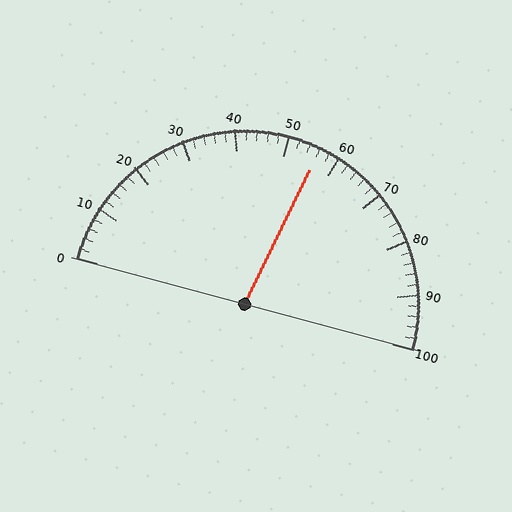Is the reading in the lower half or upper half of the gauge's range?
The reading is in the upper half of the range (0 to 100).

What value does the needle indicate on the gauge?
The needle indicates approximately 56.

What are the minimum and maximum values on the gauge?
The gauge ranges from 0 to 100.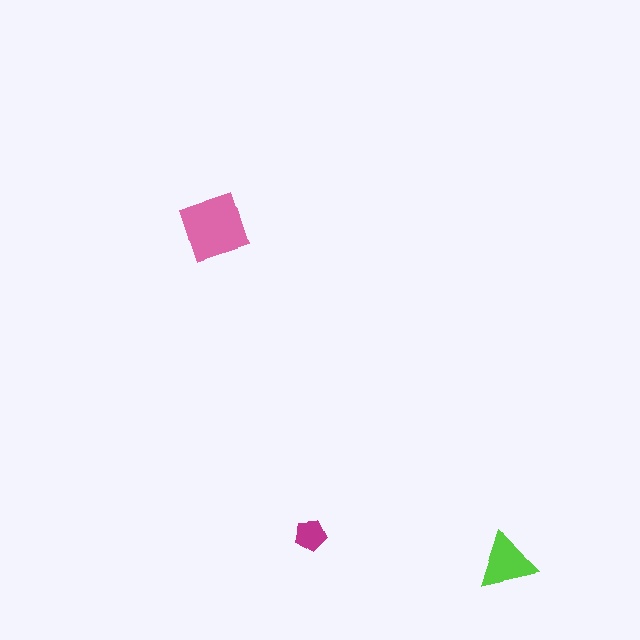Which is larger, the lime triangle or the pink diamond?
The pink diamond.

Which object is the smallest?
The magenta pentagon.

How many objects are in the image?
There are 3 objects in the image.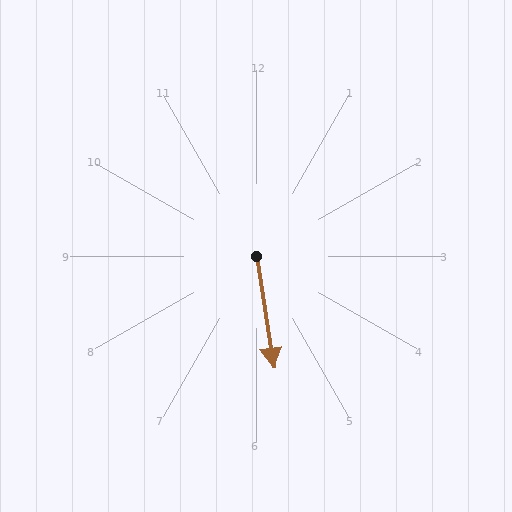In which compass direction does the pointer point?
South.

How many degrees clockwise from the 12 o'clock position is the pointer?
Approximately 171 degrees.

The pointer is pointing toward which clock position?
Roughly 6 o'clock.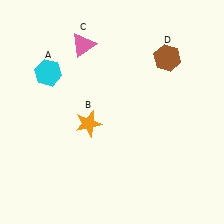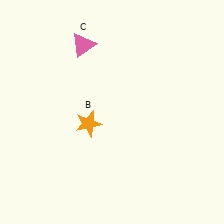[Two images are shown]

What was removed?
The brown hexagon (D), the cyan hexagon (A) were removed in Image 2.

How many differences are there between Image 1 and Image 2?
There are 2 differences between the two images.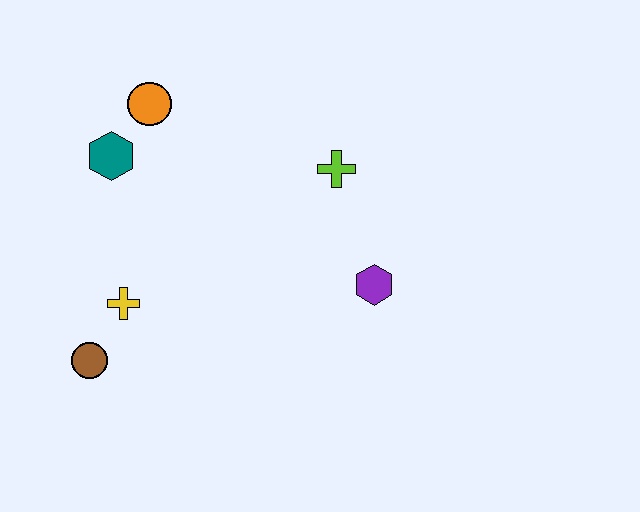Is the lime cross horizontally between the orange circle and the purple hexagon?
Yes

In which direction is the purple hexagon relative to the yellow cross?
The purple hexagon is to the right of the yellow cross.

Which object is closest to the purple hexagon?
The lime cross is closest to the purple hexagon.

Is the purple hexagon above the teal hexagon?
No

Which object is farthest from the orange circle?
The purple hexagon is farthest from the orange circle.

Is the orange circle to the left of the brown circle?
No